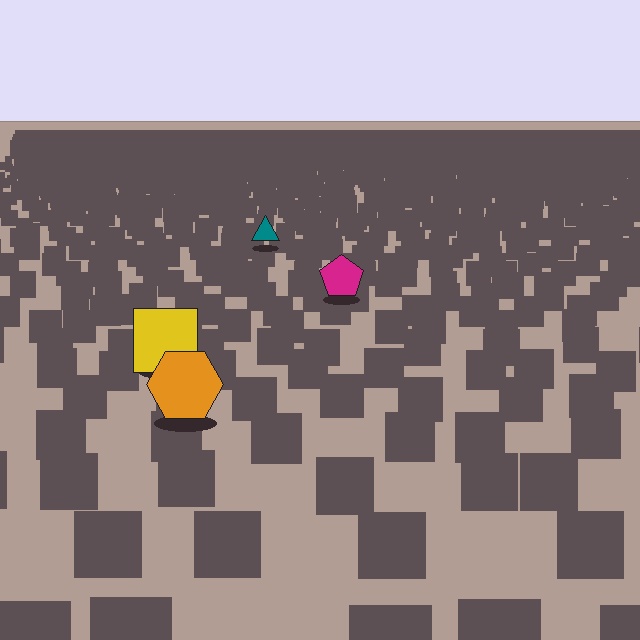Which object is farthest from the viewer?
The teal triangle is farthest from the viewer. It appears smaller and the ground texture around it is denser.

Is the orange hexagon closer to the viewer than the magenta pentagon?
Yes. The orange hexagon is closer — you can tell from the texture gradient: the ground texture is coarser near it.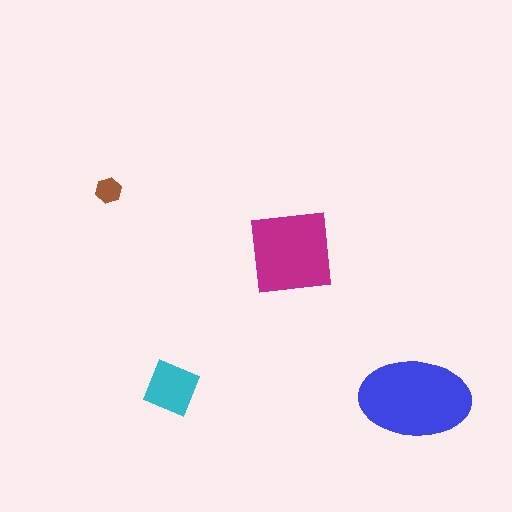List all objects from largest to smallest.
The blue ellipse, the magenta square, the cyan diamond, the brown hexagon.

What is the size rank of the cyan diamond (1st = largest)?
3rd.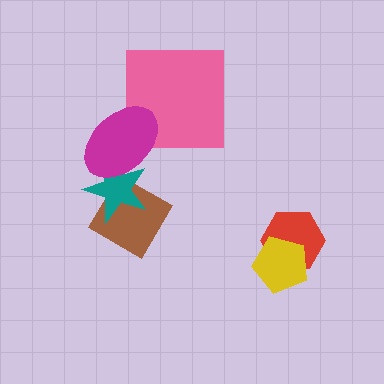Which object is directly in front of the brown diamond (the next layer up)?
The teal star is directly in front of the brown diamond.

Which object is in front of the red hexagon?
The yellow pentagon is in front of the red hexagon.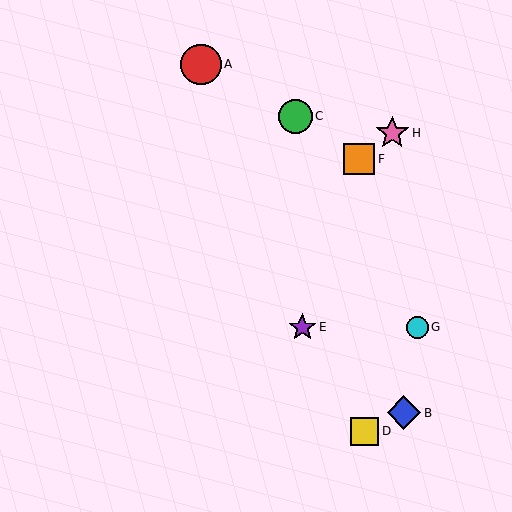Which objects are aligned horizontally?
Objects E, G are aligned horizontally.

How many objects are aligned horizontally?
2 objects (E, G) are aligned horizontally.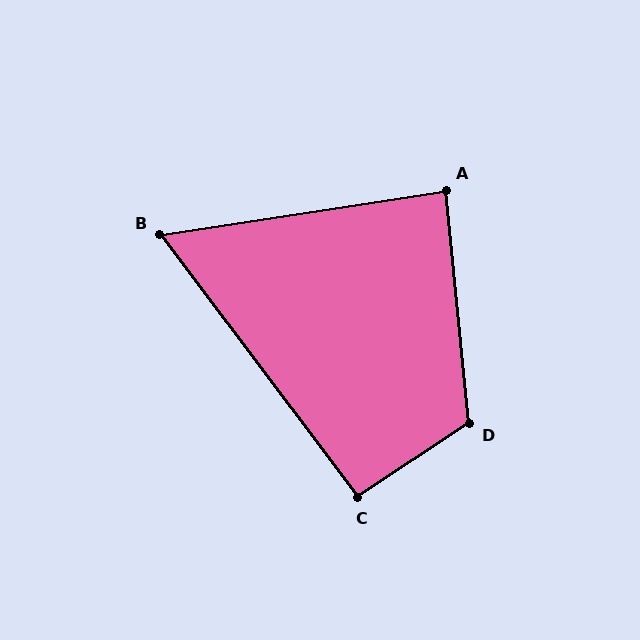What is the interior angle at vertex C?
Approximately 93 degrees (approximately right).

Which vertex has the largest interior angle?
D, at approximately 118 degrees.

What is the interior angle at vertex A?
Approximately 87 degrees (approximately right).